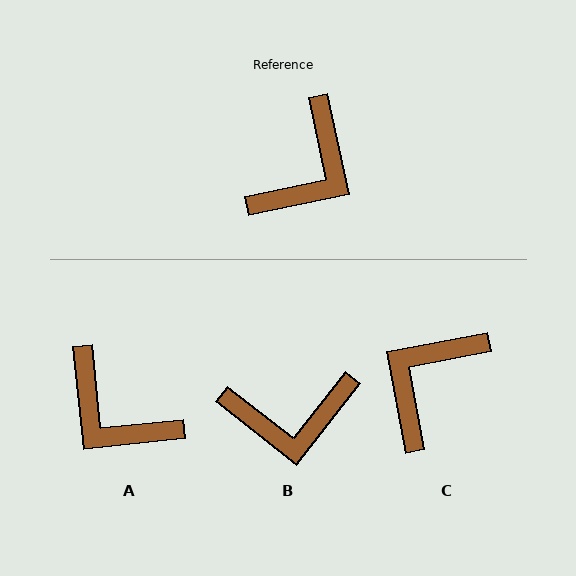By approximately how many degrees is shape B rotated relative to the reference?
Approximately 50 degrees clockwise.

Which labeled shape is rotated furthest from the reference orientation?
C, about 179 degrees away.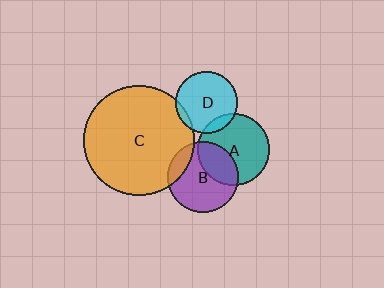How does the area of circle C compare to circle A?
Approximately 2.4 times.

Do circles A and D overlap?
Yes.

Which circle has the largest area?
Circle C (orange).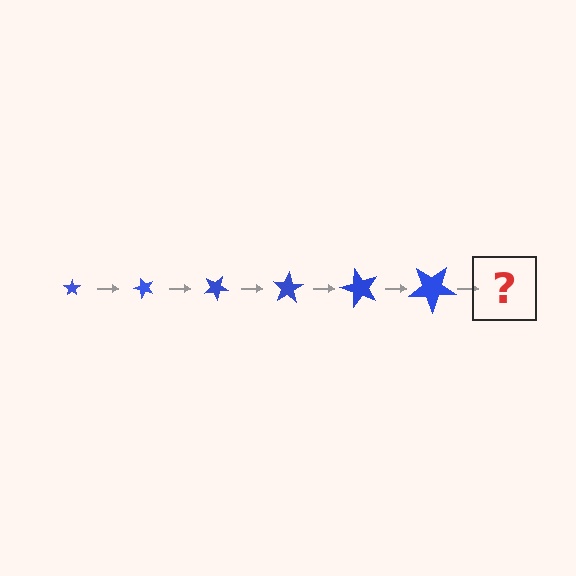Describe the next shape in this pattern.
It should be a star, larger than the previous one and rotated 300 degrees from the start.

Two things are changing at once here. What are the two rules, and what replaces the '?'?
The two rules are that the star grows larger each step and it rotates 50 degrees each step. The '?' should be a star, larger than the previous one and rotated 300 degrees from the start.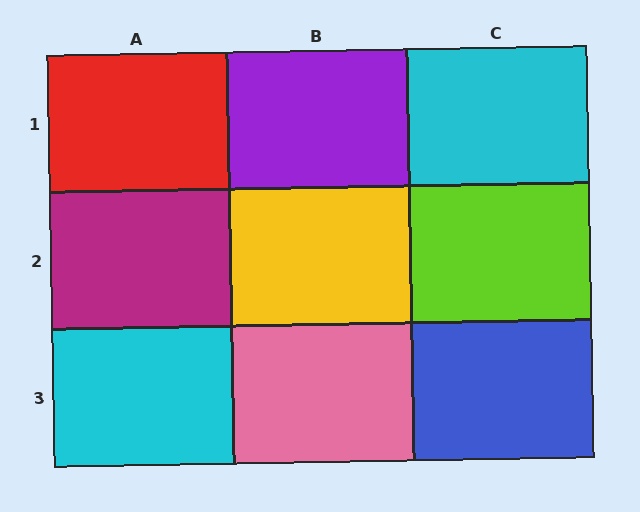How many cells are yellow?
1 cell is yellow.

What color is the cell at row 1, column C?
Cyan.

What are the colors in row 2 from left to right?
Magenta, yellow, lime.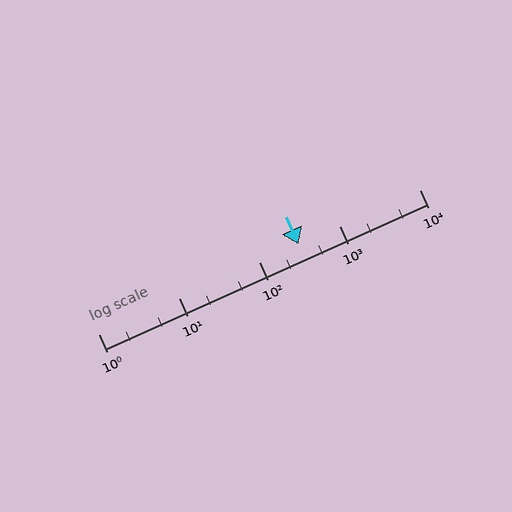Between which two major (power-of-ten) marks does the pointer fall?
The pointer is between 100 and 1000.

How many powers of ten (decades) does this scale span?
The scale spans 4 decades, from 1 to 10000.